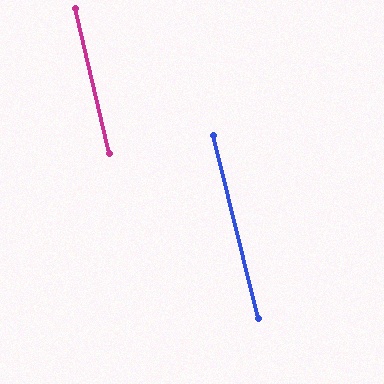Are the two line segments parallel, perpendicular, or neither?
Parallel — their directions differ by only 0.8°.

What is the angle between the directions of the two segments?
Approximately 1 degree.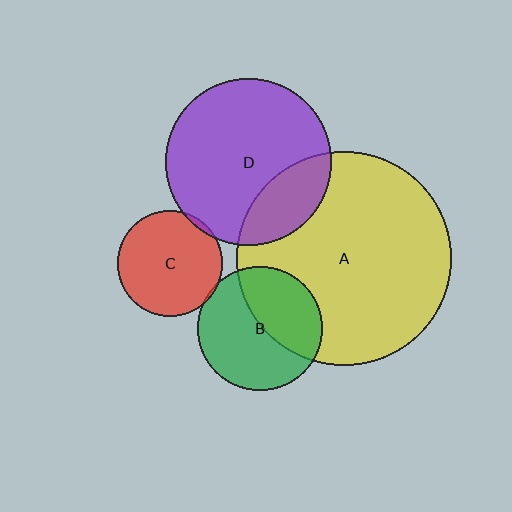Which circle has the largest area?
Circle A (yellow).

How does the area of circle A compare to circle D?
Approximately 1.7 times.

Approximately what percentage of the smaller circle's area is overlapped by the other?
Approximately 5%.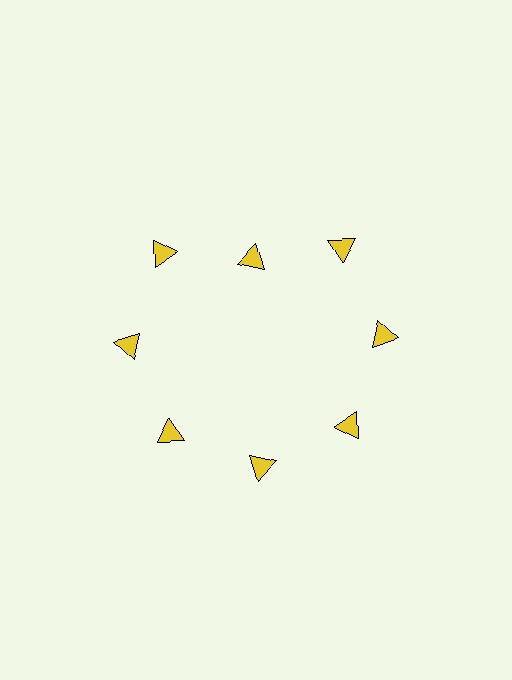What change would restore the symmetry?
The symmetry would be restored by moving it outward, back onto the ring so that all 8 triangles sit at equal angles and equal distance from the center.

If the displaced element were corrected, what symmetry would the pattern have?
It would have 8-fold rotational symmetry — the pattern would map onto itself every 45 degrees.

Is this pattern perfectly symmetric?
No. The 8 yellow triangles are arranged in a ring, but one element near the 12 o'clock position is pulled inward toward the center, breaking the 8-fold rotational symmetry.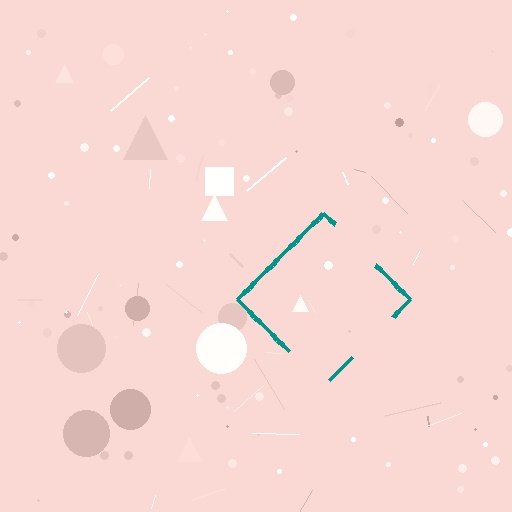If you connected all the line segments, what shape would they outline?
They would outline a diamond.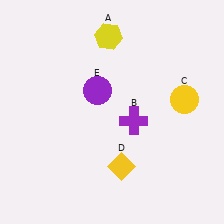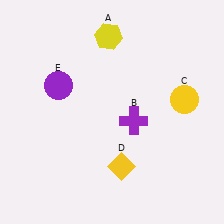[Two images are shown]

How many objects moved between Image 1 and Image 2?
1 object moved between the two images.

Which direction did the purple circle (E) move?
The purple circle (E) moved left.